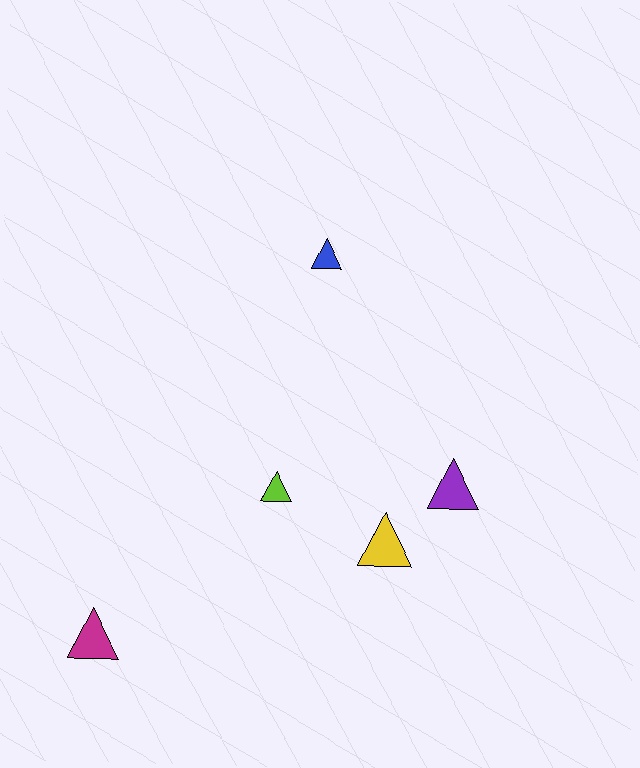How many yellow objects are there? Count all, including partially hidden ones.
There is 1 yellow object.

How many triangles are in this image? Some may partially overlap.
There are 5 triangles.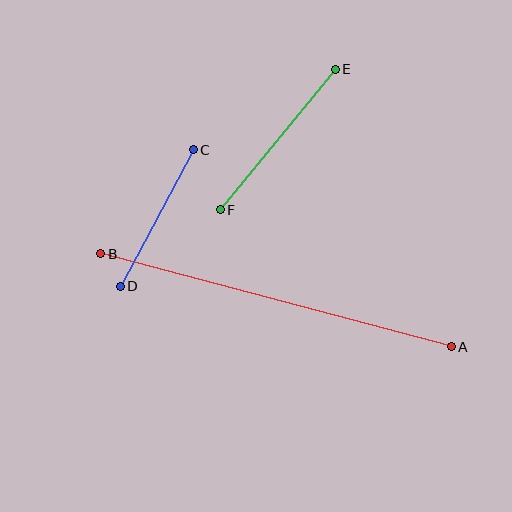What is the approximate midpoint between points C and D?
The midpoint is at approximately (157, 218) pixels.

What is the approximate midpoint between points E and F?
The midpoint is at approximately (278, 139) pixels.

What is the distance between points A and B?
The distance is approximately 363 pixels.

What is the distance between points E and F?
The distance is approximately 182 pixels.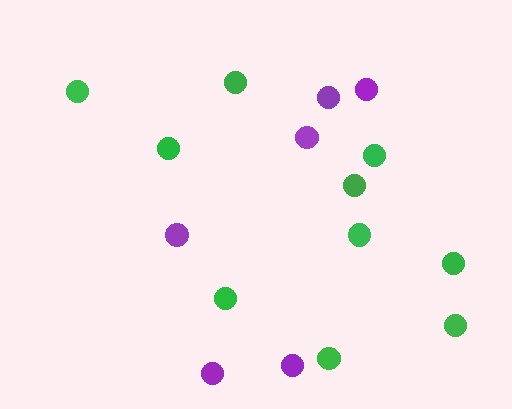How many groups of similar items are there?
There are 2 groups: one group of purple circles (6) and one group of green circles (10).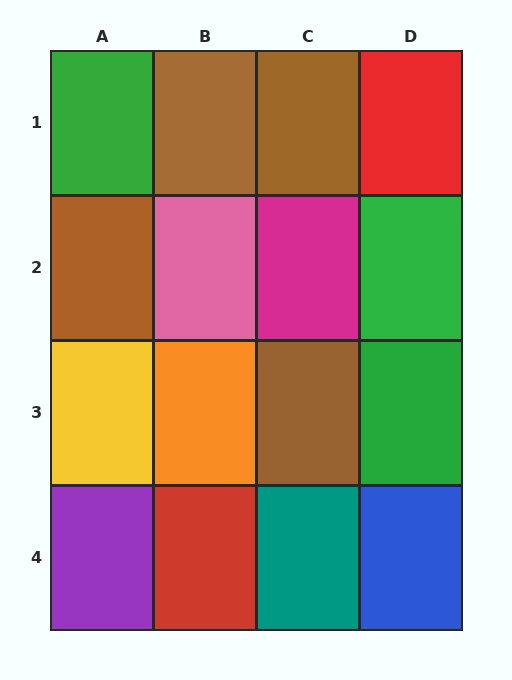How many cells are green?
3 cells are green.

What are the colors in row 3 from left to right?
Yellow, orange, brown, green.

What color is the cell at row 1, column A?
Green.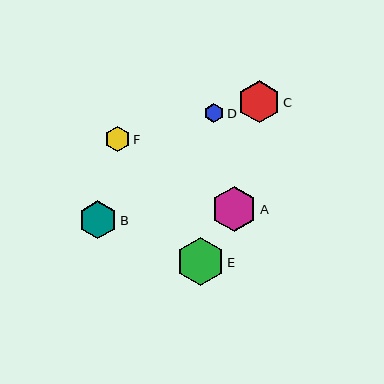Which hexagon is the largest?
Hexagon E is the largest with a size of approximately 48 pixels.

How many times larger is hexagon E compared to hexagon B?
Hexagon E is approximately 1.3 times the size of hexagon B.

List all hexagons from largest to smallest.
From largest to smallest: E, A, C, B, F, D.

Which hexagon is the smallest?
Hexagon D is the smallest with a size of approximately 19 pixels.